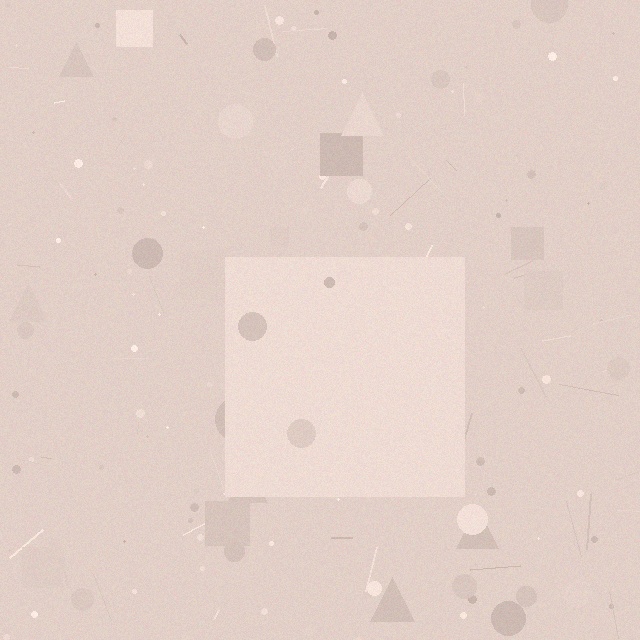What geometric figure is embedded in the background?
A square is embedded in the background.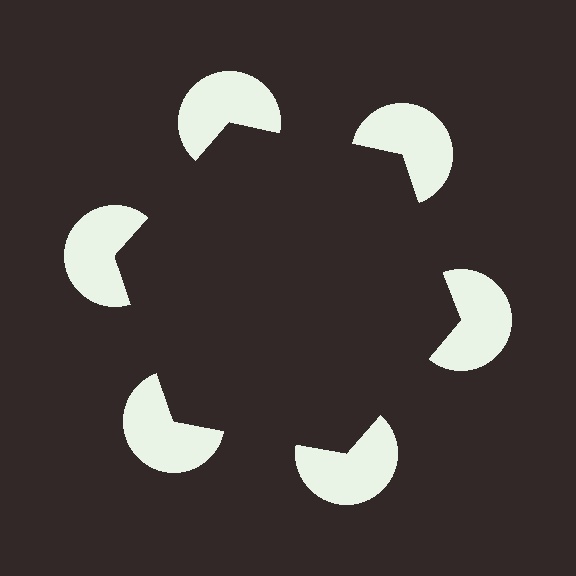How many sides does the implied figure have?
6 sides.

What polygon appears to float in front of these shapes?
An illusory hexagon — its edges are inferred from the aligned wedge cuts in the pac-man discs, not physically drawn.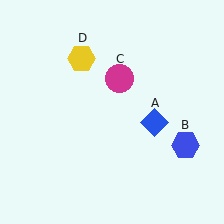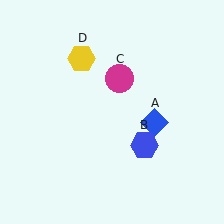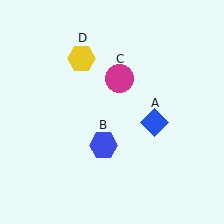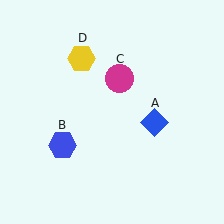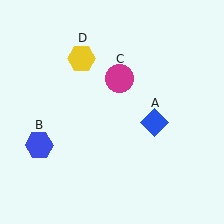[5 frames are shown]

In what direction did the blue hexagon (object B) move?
The blue hexagon (object B) moved left.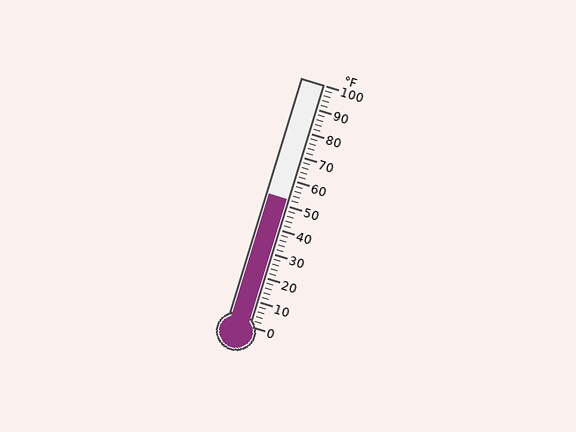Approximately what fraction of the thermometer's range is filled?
The thermometer is filled to approximately 50% of its range.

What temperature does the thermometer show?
The thermometer shows approximately 52°F.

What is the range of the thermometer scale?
The thermometer scale ranges from 0°F to 100°F.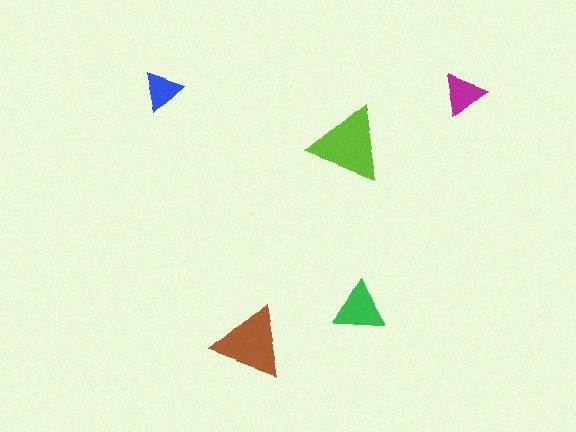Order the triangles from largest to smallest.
the lime one, the brown one, the green one, the magenta one, the blue one.